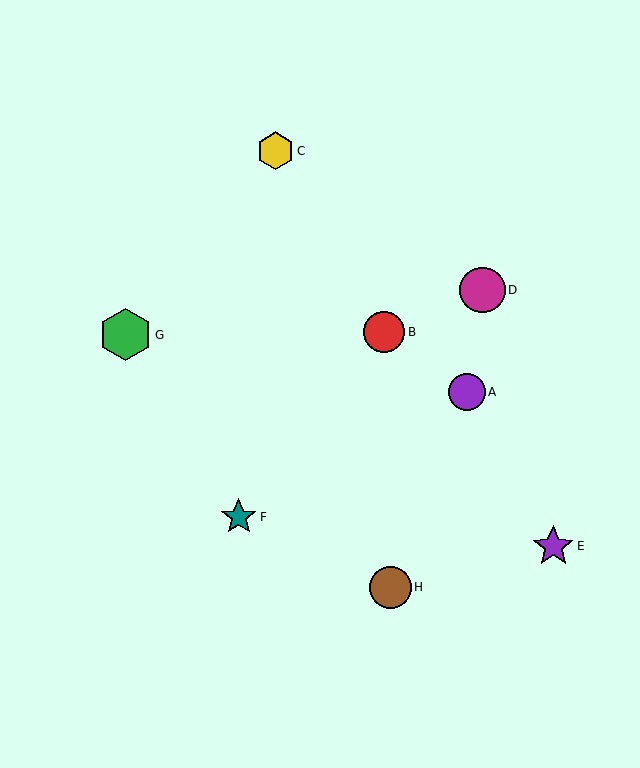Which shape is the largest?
The green hexagon (labeled G) is the largest.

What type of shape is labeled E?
Shape E is a purple star.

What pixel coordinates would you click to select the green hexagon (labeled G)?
Click at (126, 335) to select the green hexagon G.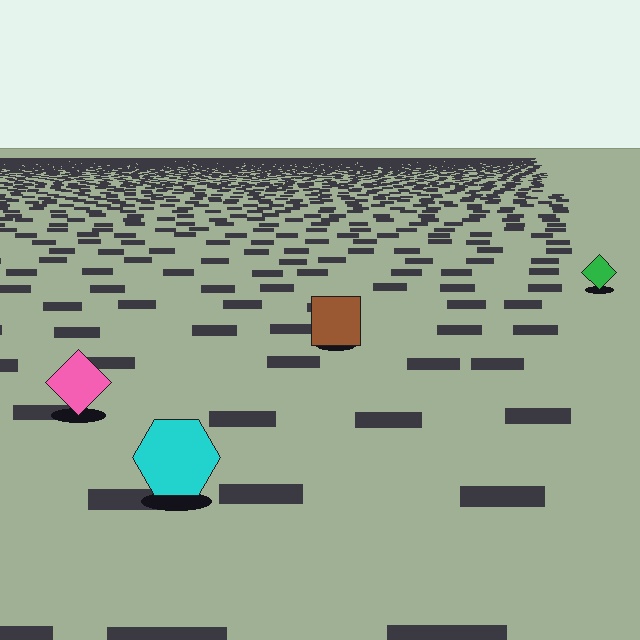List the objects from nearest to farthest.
From nearest to farthest: the cyan hexagon, the pink diamond, the brown square, the green diamond.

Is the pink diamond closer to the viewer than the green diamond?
Yes. The pink diamond is closer — you can tell from the texture gradient: the ground texture is coarser near it.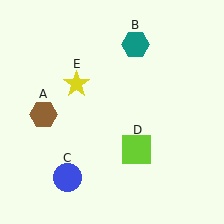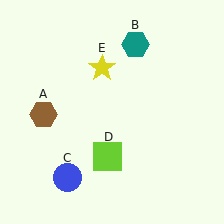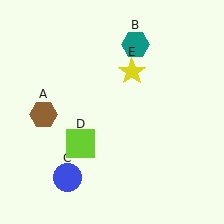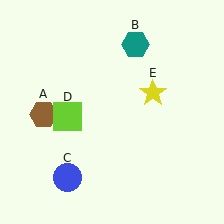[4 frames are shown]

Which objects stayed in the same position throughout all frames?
Brown hexagon (object A) and teal hexagon (object B) and blue circle (object C) remained stationary.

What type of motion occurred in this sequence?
The lime square (object D), yellow star (object E) rotated clockwise around the center of the scene.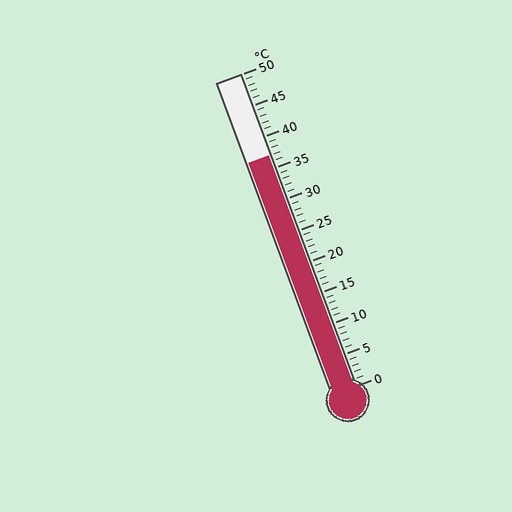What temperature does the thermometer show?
The thermometer shows approximately 37°C.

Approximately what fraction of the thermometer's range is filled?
The thermometer is filled to approximately 75% of its range.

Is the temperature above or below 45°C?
The temperature is below 45°C.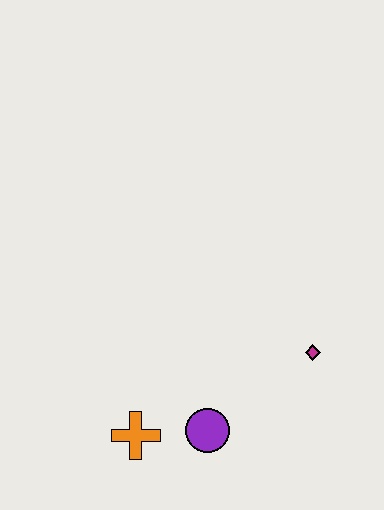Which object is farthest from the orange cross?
The magenta diamond is farthest from the orange cross.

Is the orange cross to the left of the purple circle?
Yes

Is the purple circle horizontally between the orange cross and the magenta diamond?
Yes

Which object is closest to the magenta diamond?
The purple circle is closest to the magenta diamond.